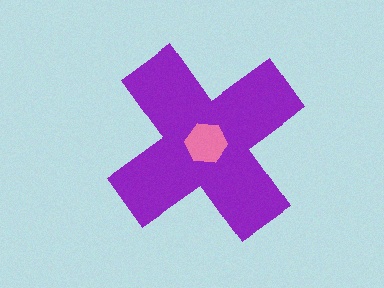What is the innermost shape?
The pink hexagon.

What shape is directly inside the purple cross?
The pink hexagon.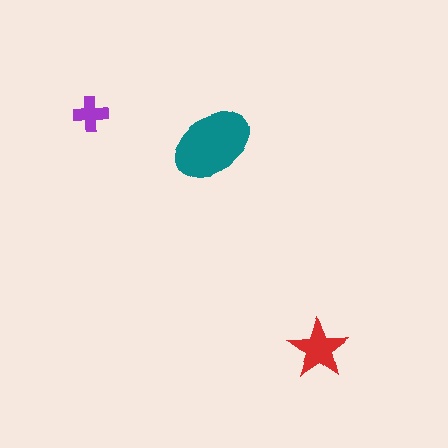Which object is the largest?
The teal ellipse.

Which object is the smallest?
The purple cross.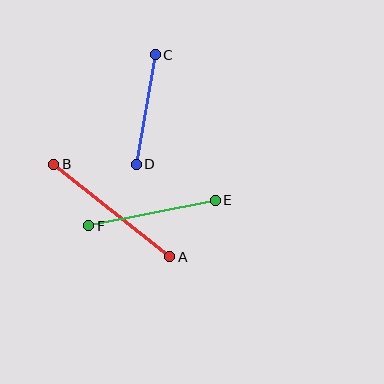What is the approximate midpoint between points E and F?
The midpoint is at approximately (152, 213) pixels.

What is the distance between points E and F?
The distance is approximately 129 pixels.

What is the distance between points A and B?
The distance is approximately 148 pixels.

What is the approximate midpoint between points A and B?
The midpoint is at approximately (112, 210) pixels.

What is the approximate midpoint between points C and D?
The midpoint is at approximately (146, 110) pixels.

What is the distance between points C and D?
The distance is approximately 111 pixels.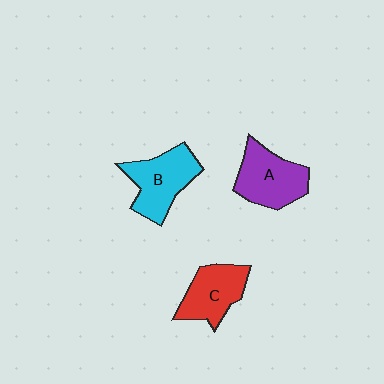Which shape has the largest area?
Shape B (cyan).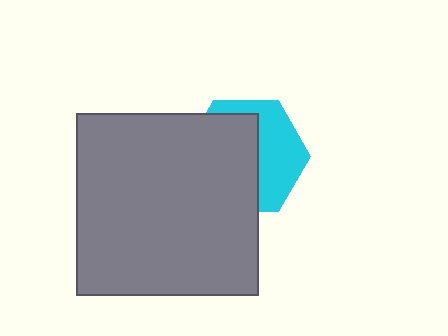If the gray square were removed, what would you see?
You would see the complete cyan hexagon.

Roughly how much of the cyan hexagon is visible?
A small part of it is visible (roughly 43%).